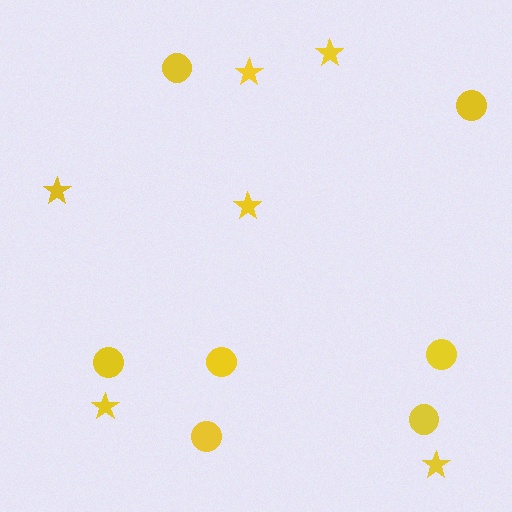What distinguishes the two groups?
There are 2 groups: one group of stars (6) and one group of circles (7).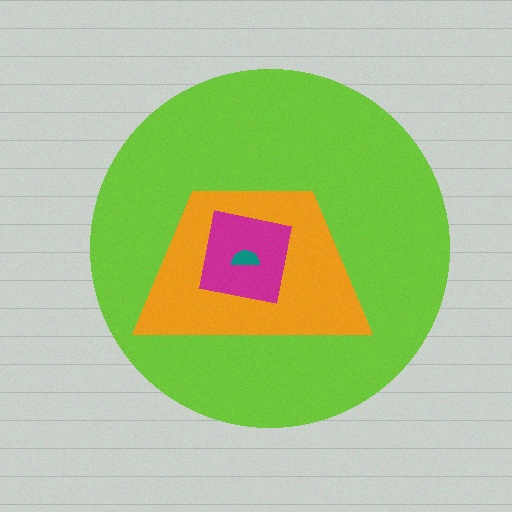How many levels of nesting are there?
4.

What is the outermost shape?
The lime circle.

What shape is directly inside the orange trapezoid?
The magenta square.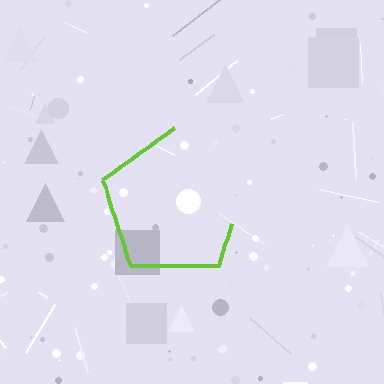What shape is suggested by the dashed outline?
The dashed outline suggests a pentagon.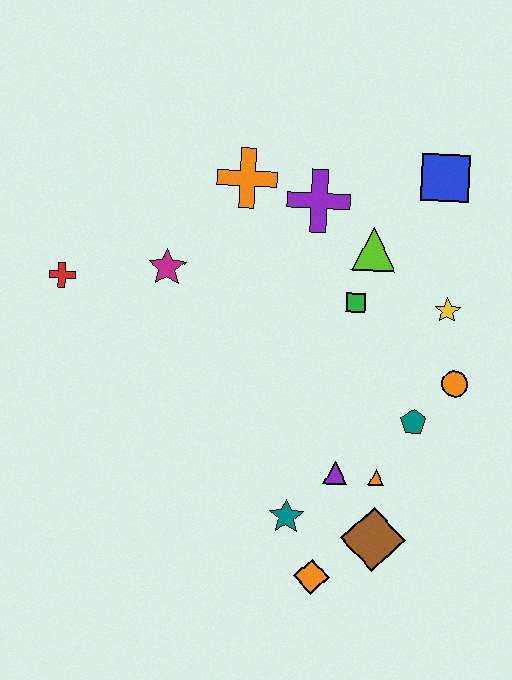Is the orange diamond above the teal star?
No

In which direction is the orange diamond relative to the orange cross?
The orange diamond is below the orange cross.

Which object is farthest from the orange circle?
The red cross is farthest from the orange circle.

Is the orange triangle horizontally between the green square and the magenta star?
No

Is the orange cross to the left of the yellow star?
Yes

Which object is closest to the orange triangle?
The purple triangle is closest to the orange triangle.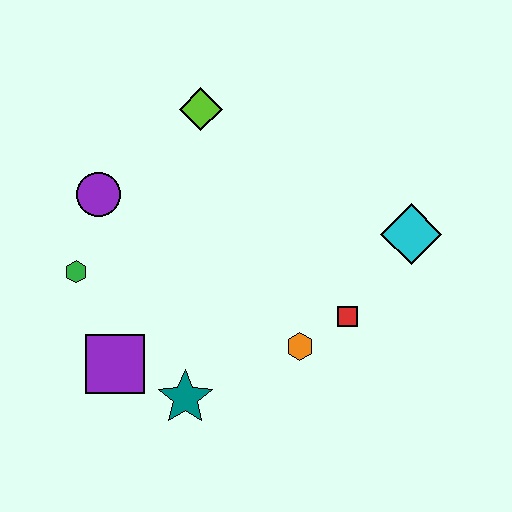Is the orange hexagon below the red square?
Yes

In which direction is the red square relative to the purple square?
The red square is to the right of the purple square.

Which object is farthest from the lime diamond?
The teal star is farthest from the lime diamond.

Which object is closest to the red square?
The orange hexagon is closest to the red square.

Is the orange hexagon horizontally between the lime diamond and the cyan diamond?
Yes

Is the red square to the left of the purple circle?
No